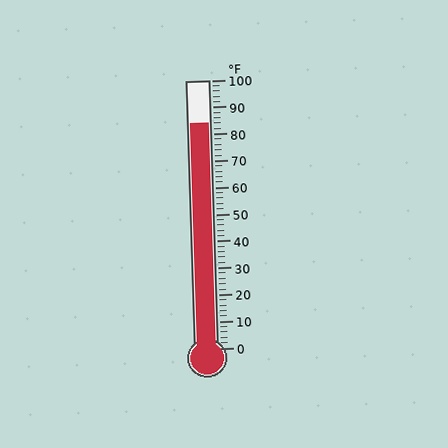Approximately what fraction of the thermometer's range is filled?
The thermometer is filled to approximately 85% of its range.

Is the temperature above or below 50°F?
The temperature is above 50°F.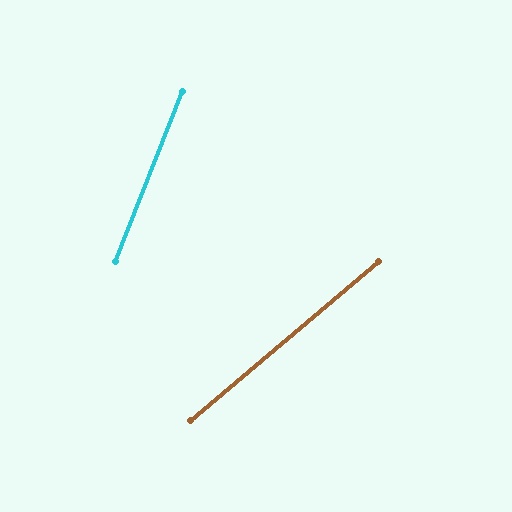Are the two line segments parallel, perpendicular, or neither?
Neither parallel nor perpendicular — they differ by about 29°.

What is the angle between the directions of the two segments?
Approximately 29 degrees.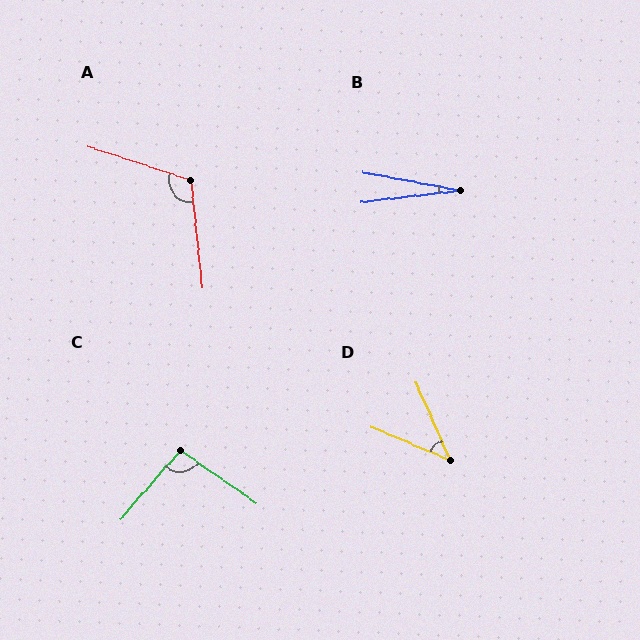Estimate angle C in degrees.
Approximately 96 degrees.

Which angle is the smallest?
B, at approximately 18 degrees.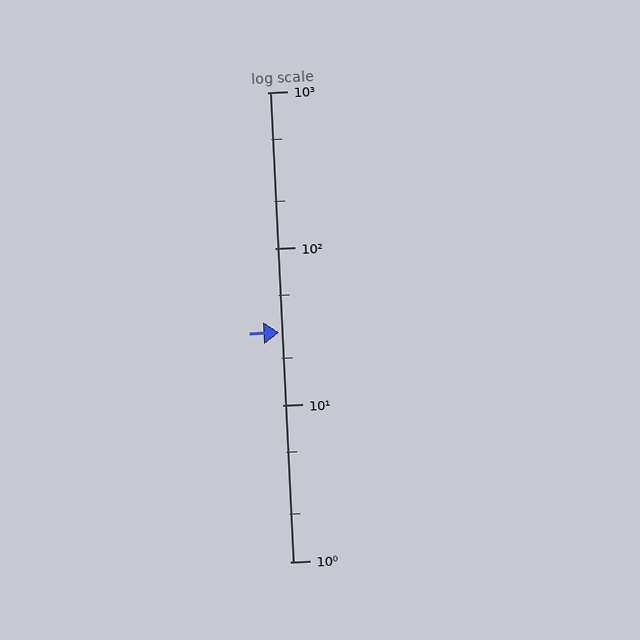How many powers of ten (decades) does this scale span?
The scale spans 3 decades, from 1 to 1000.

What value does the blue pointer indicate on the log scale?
The pointer indicates approximately 29.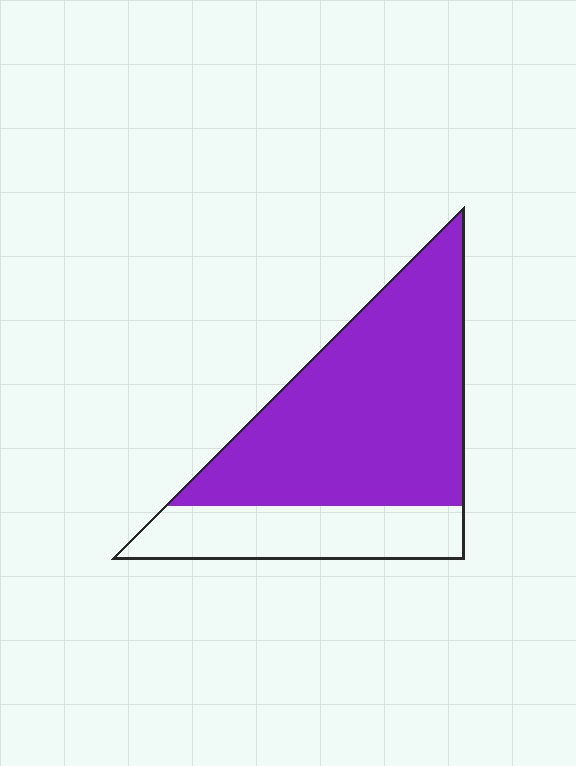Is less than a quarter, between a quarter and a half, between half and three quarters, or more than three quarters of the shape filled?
Between half and three quarters.